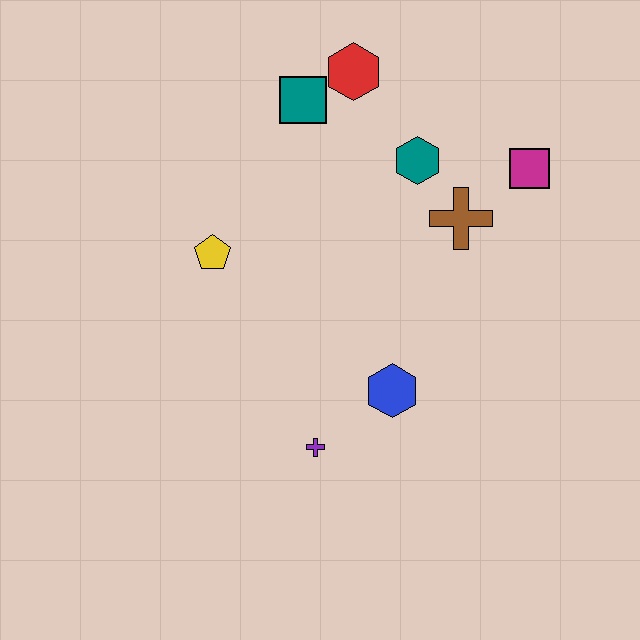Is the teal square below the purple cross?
No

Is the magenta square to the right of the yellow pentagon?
Yes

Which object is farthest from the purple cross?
The red hexagon is farthest from the purple cross.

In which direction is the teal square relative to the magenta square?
The teal square is to the left of the magenta square.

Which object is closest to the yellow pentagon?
The teal square is closest to the yellow pentagon.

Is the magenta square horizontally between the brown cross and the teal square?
No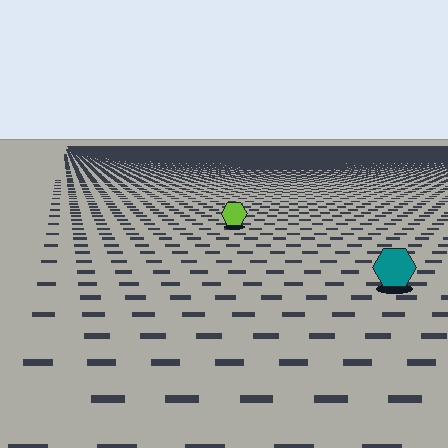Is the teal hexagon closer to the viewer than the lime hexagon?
Yes. The teal hexagon is closer — you can tell from the texture gradient: the ground texture is coarser near it.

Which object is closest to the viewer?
The teal hexagon is closest. The texture marks near it are larger and more spread out.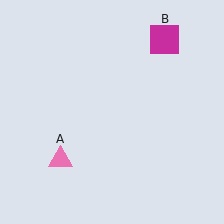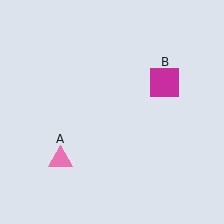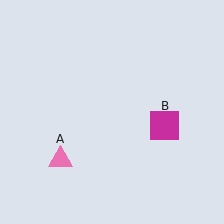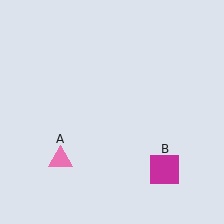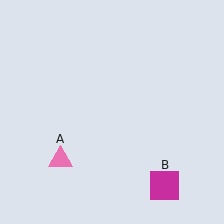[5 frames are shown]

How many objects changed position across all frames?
1 object changed position: magenta square (object B).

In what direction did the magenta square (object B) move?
The magenta square (object B) moved down.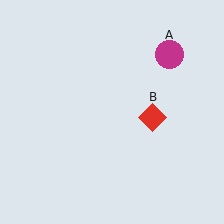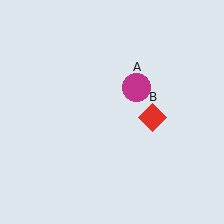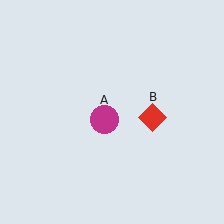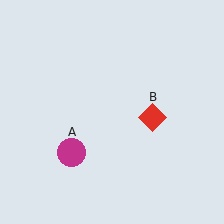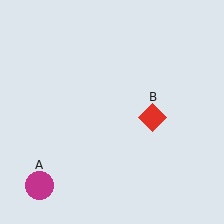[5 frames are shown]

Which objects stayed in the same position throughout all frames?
Red diamond (object B) remained stationary.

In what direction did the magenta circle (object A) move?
The magenta circle (object A) moved down and to the left.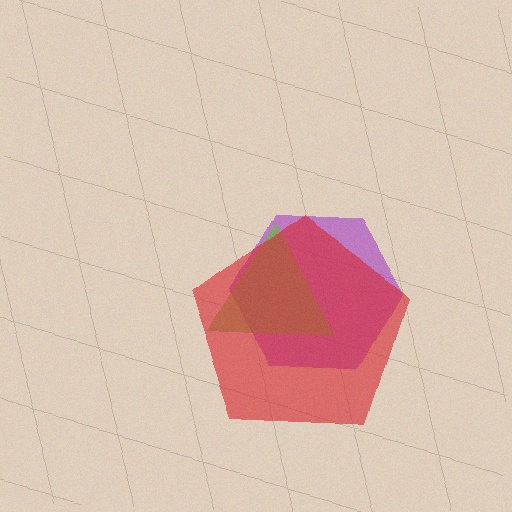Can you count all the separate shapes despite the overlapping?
Yes, there are 3 separate shapes.